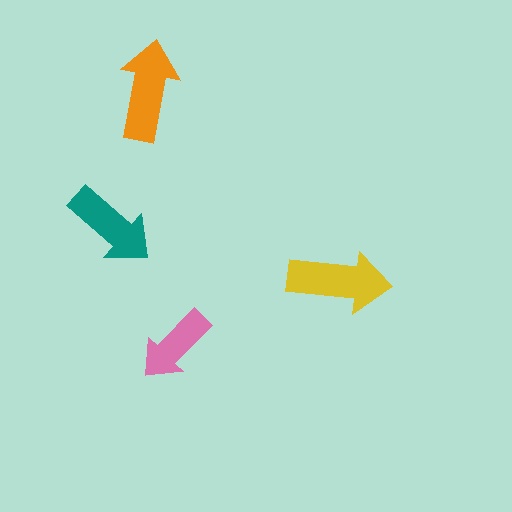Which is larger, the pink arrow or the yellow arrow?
The yellow one.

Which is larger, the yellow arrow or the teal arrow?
The yellow one.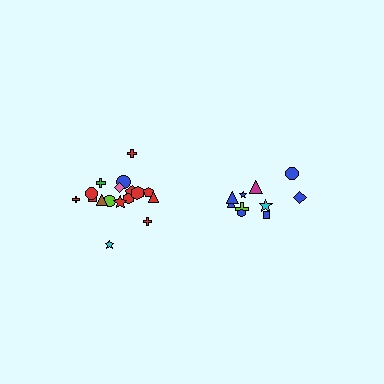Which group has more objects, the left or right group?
The left group.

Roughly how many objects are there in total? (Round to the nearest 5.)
Roughly 30 objects in total.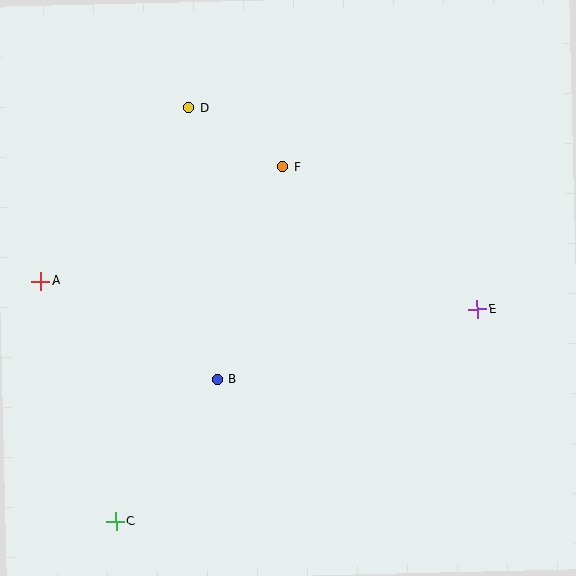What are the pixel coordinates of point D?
Point D is at (189, 108).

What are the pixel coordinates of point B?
Point B is at (217, 379).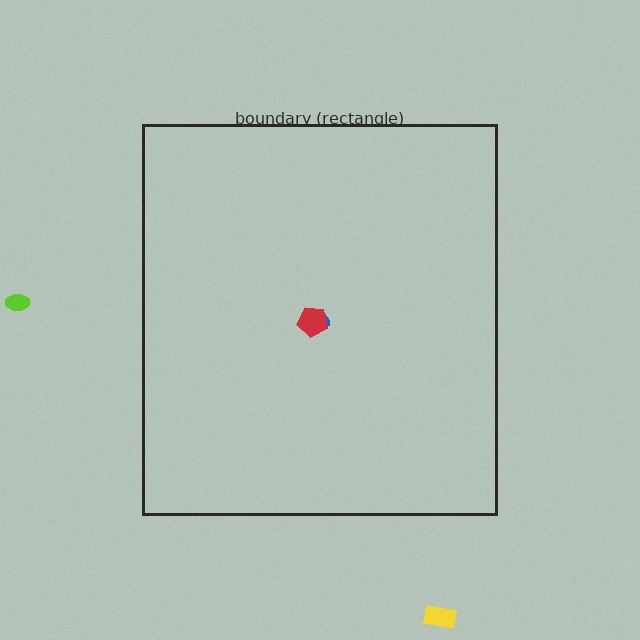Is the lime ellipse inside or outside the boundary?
Outside.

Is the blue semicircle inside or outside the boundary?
Inside.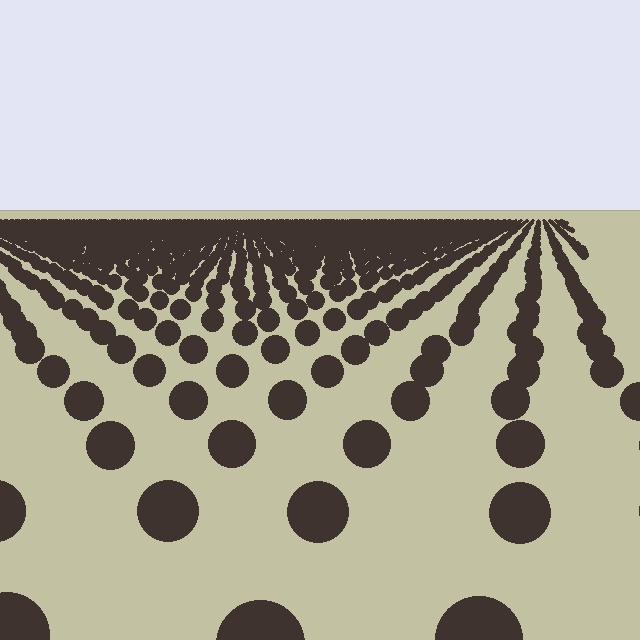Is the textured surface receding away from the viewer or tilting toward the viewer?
The surface is receding away from the viewer. Texture elements get smaller and denser toward the top.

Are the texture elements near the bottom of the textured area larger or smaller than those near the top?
Larger. Near the bottom, elements are closer to the viewer and appear at a bigger on-screen size.